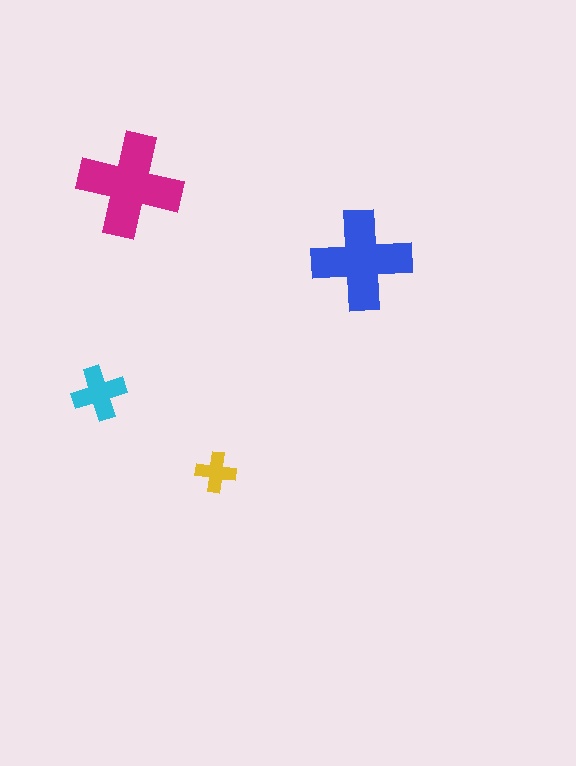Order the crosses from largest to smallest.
the magenta one, the blue one, the cyan one, the yellow one.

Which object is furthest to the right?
The blue cross is rightmost.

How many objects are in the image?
There are 4 objects in the image.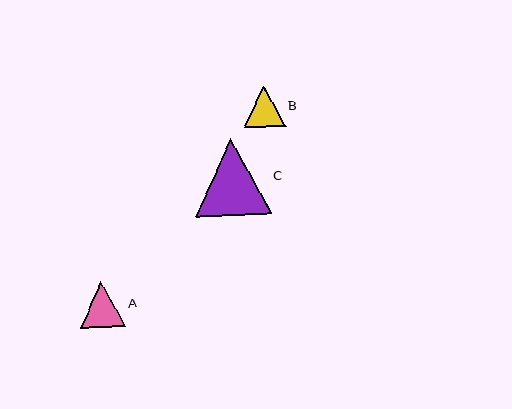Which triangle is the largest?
Triangle C is the largest with a size of approximately 76 pixels.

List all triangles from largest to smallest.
From largest to smallest: C, A, B.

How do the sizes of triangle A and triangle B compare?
Triangle A and triangle B are approximately the same size.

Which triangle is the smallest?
Triangle B is the smallest with a size of approximately 41 pixels.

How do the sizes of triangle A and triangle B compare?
Triangle A and triangle B are approximately the same size.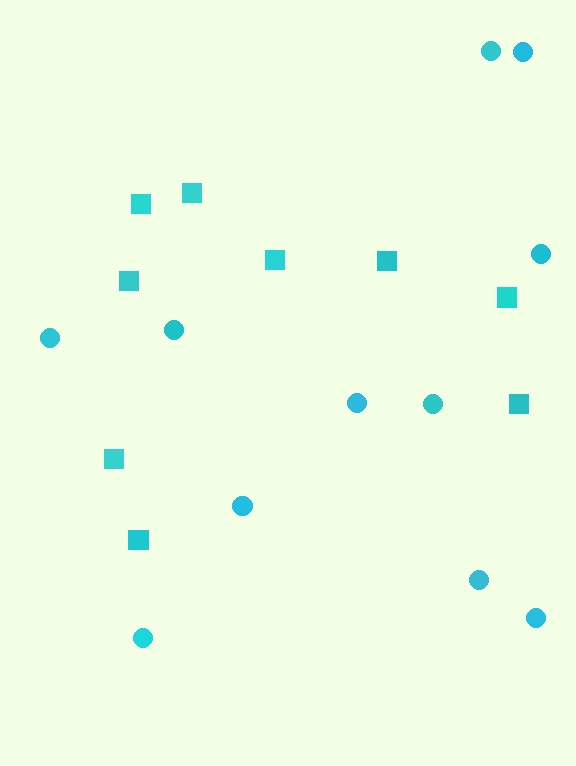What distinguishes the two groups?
There are 2 groups: one group of circles (11) and one group of squares (9).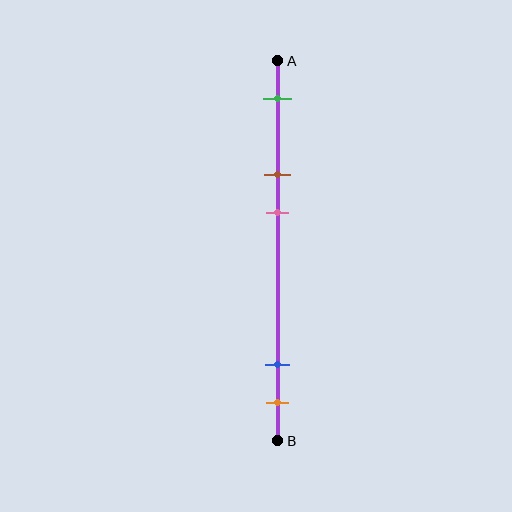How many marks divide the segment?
There are 5 marks dividing the segment.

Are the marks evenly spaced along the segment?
No, the marks are not evenly spaced.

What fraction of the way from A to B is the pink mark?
The pink mark is approximately 40% (0.4) of the way from A to B.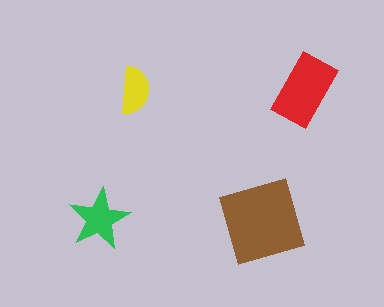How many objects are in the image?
There are 4 objects in the image.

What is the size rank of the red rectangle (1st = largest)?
2nd.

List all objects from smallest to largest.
The yellow semicircle, the green star, the red rectangle, the brown square.